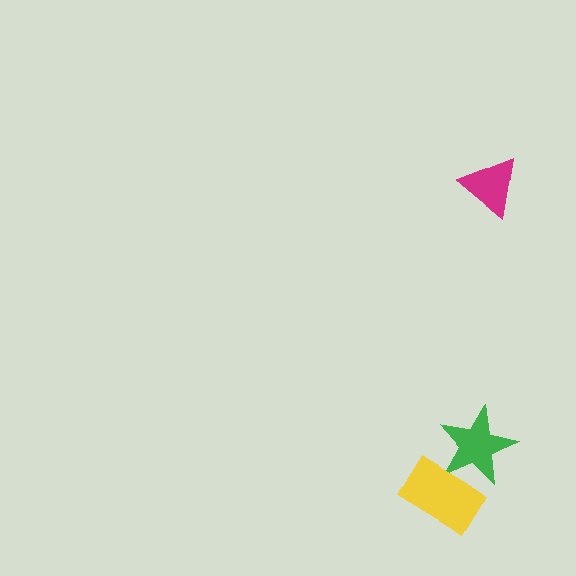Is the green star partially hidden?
Yes, it is partially covered by another shape.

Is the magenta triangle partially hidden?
No, no other shape covers it.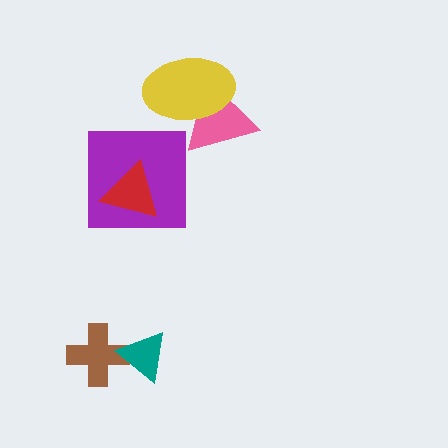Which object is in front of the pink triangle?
The yellow ellipse is in front of the pink triangle.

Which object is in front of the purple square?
The red triangle is in front of the purple square.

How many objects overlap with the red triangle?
1 object overlaps with the red triangle.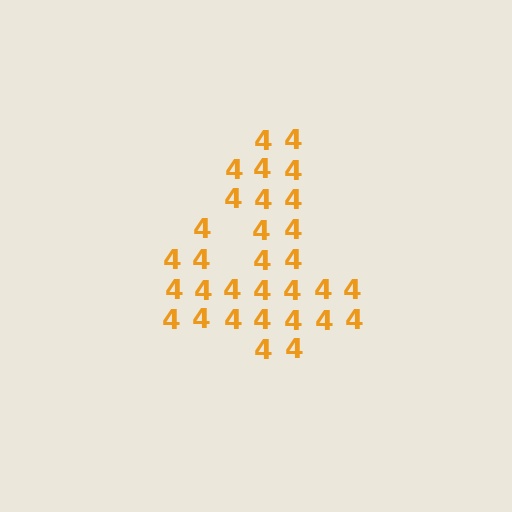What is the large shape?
The large shape is the digit 4.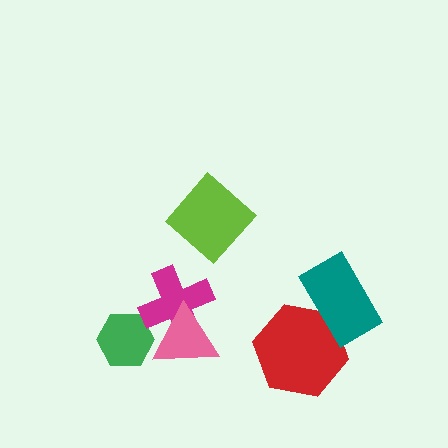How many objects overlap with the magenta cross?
1 object overlaps with the magenta cross.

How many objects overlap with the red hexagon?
1 object overlaps with the red hexagon.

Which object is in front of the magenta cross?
The pink triangle is in front of the magenta cross.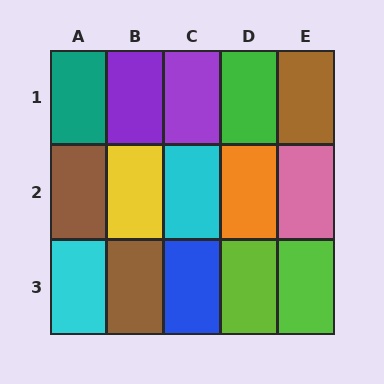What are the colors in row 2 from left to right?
Brown, yellow, cyan, orange, pink.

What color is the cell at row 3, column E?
Lime.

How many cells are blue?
1 cell is blue.